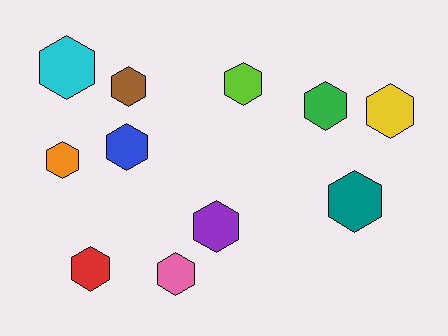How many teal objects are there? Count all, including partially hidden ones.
There is 1 teal object.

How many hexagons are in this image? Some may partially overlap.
There are 11 hexagons.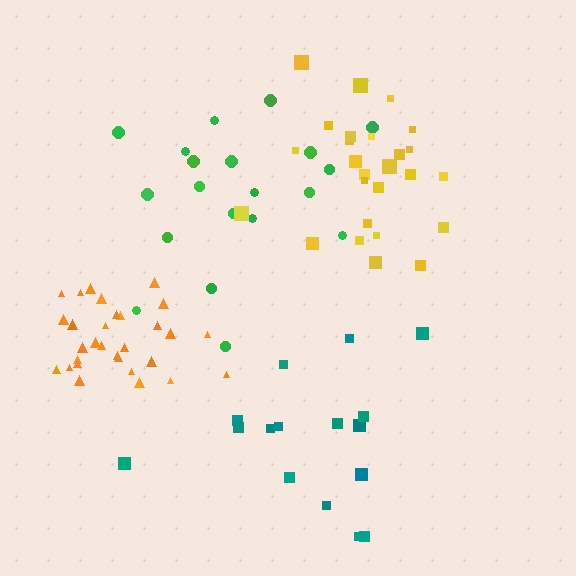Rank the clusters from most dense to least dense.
orange, yellow, green, teal.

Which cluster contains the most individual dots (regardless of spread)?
Orange (30).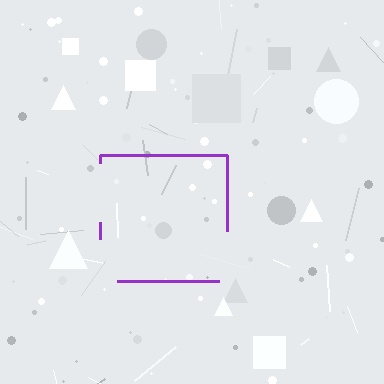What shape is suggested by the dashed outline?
The dashed outline suggests a square.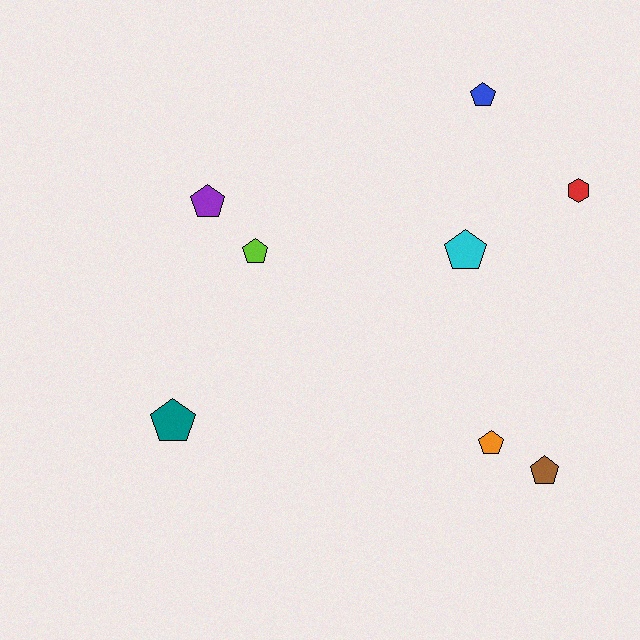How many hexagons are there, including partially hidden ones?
There is 1 hexagon.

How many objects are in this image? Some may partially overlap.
There are 8 objects.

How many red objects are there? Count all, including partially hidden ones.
There is 1 red object.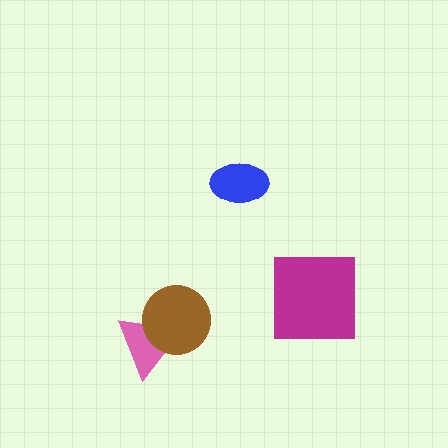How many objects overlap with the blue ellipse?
0 objects overlap with the blue ellipse.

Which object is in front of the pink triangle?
The brown circle is in front of the pink triangle.